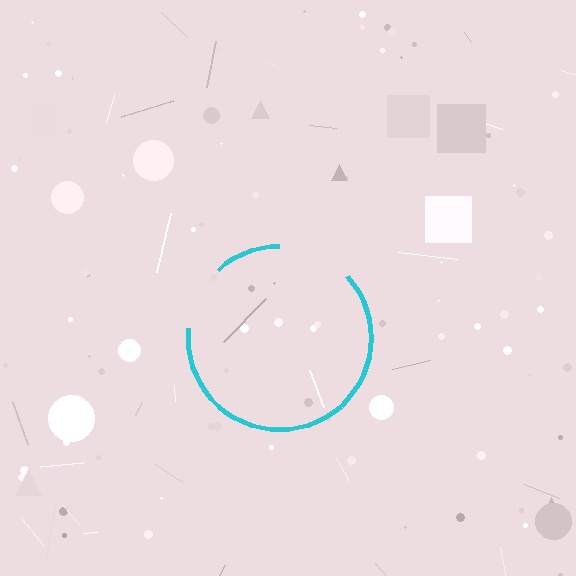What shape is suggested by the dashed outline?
The dashed outline suggests a circle.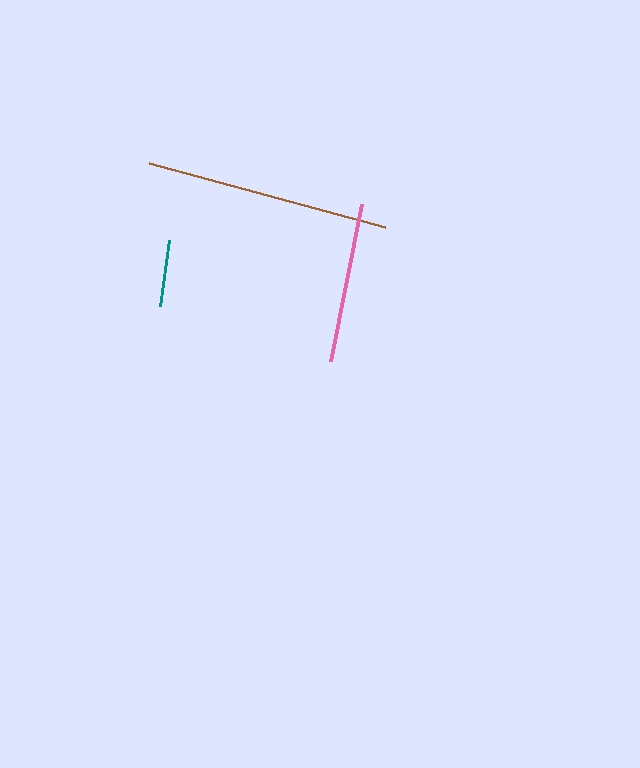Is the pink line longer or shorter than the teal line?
The pink line is longer than the teal line.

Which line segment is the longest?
The brown line is the longest at approximately 245 pixels.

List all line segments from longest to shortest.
From longest to shortest: brown, pink, teal.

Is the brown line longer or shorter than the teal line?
The brown line is longer than the teal line.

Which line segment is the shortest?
The teal line is the shortest at approximately 66 pixels.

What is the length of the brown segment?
The brown segment is approximately 245 pixels long.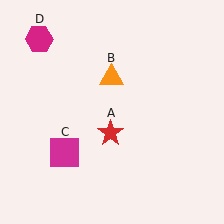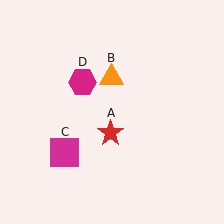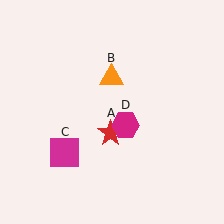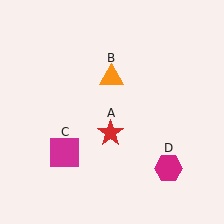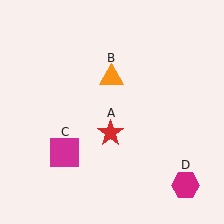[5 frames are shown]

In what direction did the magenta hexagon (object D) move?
The magenta hexagon (object D) moved down and to the right.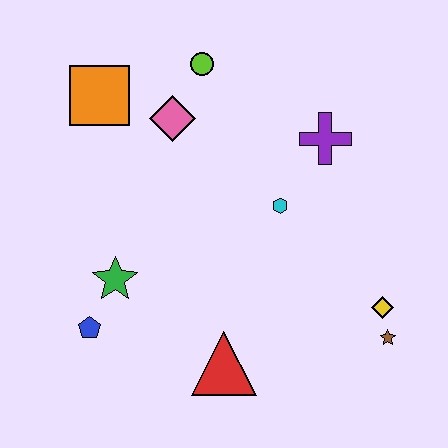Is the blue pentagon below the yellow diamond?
Yes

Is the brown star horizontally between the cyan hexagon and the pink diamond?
No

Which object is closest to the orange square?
The pink diamond is closest to the orange square.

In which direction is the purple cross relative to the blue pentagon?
The purple cross is to the right of the blue pentagon.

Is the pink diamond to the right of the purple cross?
No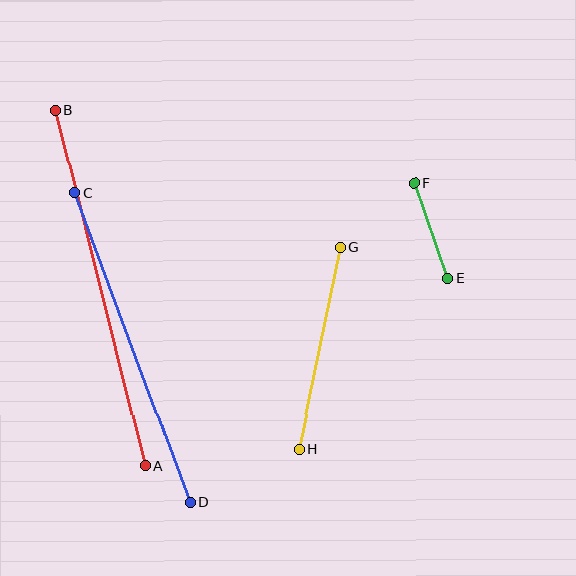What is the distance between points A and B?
The distance is approximately 366 pixels.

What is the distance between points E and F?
The distance is approximately 102 pixels.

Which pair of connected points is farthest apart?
Points A and B are farthest apart.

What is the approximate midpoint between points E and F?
The midpoint is at approximately (431, 231) pixels.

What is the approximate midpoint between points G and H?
The midpoint is at approximately (320, 348) pixels.